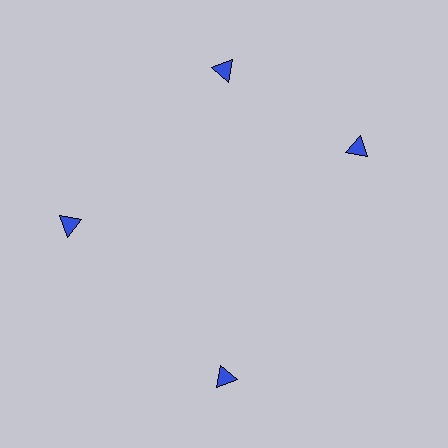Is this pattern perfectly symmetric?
No. The 4 blue triangles are arranged in a ring, but one element near the 3 o'clock position is rotated out of alignment along the ring, breaking the 4-fold rotational symmetry.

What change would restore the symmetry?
The symmetry would be restored by rotating it back into even spacing with its neighbors so that all 4 triangles sit at equal angles and equal distance from the center.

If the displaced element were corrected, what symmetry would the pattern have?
It would have 4-fold rotational symmetry — the pattern would map onto itself every 90 degrees.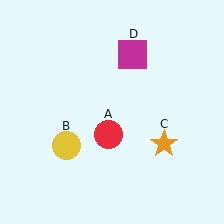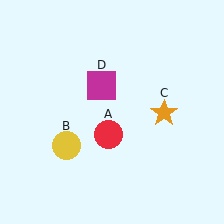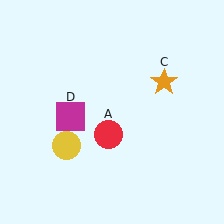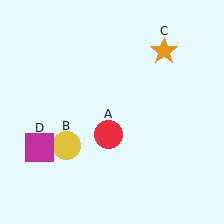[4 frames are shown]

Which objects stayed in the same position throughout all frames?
Red circle (object A) and yellow circle (object B) remained stationary.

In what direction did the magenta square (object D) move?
The magenta square (object D) moved down and to the left.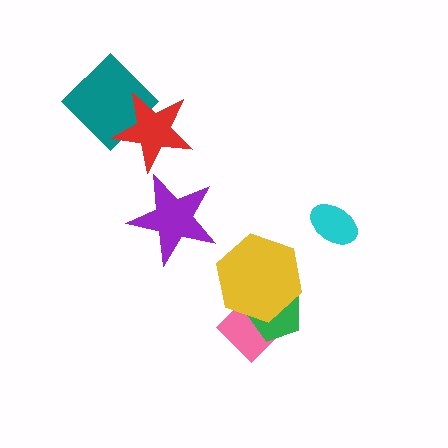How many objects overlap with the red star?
1 object overlaps with the red star.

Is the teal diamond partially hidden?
Yes, it is partially covered by another shape.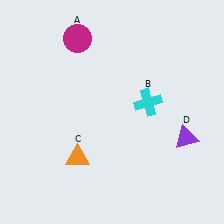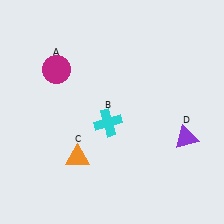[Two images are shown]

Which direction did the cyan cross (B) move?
The cyan cross (B) moved left.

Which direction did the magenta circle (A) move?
The magenta circle (A) moved down.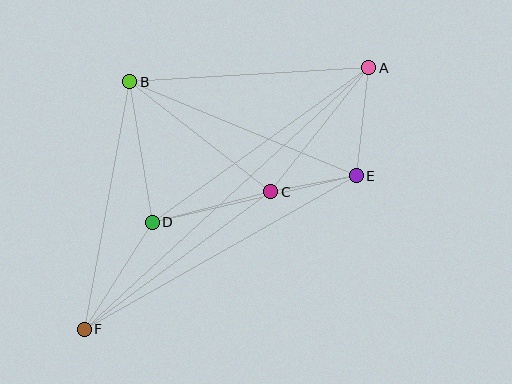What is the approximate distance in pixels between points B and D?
The distance between B and D is approximately 142 pixels.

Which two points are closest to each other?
Points C and E are closest to each other.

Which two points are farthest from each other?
Points A and F are farthest from each other.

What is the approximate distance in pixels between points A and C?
The distance between A and C is approximately 158 pixels.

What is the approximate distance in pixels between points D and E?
The distance between D and E is approximately 209 pixels.